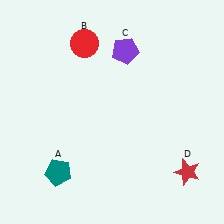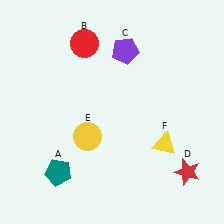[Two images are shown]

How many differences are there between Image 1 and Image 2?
There are 2 differences between the two images.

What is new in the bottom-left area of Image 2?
A yellow circle (E) was added in the bottom-left area of Image 2.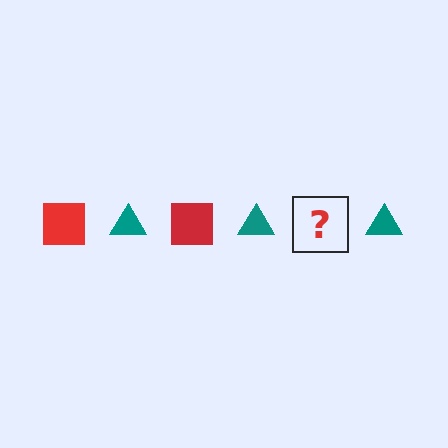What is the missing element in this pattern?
The missing element is a red square.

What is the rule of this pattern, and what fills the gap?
The rule is that the pattern alternates between red square and teal triangle. The gap should be filled with a red square.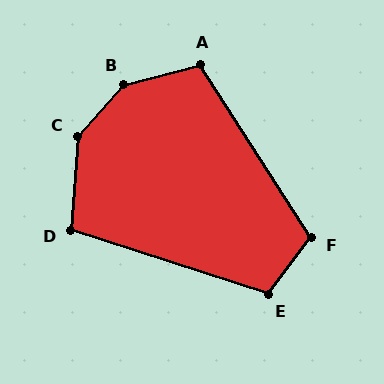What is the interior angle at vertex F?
Approximately 110 degrees (obtuse).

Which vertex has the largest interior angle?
B, at approximately 146 degrees.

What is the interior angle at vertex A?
Approximately 108 degrees (obtuse).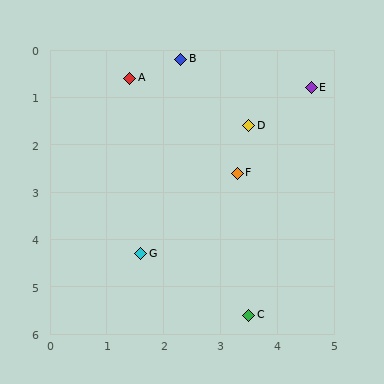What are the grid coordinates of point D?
Point D is at approximately (3.5, 1.6).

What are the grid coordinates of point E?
Point E is at approximately (4.6, 0.8).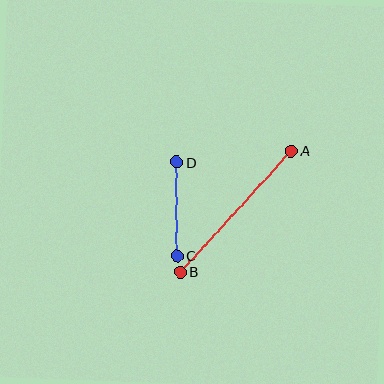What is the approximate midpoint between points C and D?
The midpoint is at approximately (177, 209) pixels.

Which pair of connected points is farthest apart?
Points A and B are farthest apart.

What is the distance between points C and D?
The distance is approximately 94 pixels.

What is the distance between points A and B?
The distance is approximately 164 pixels.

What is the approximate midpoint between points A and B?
The midpoint is at approximately (236, 211) pixels.